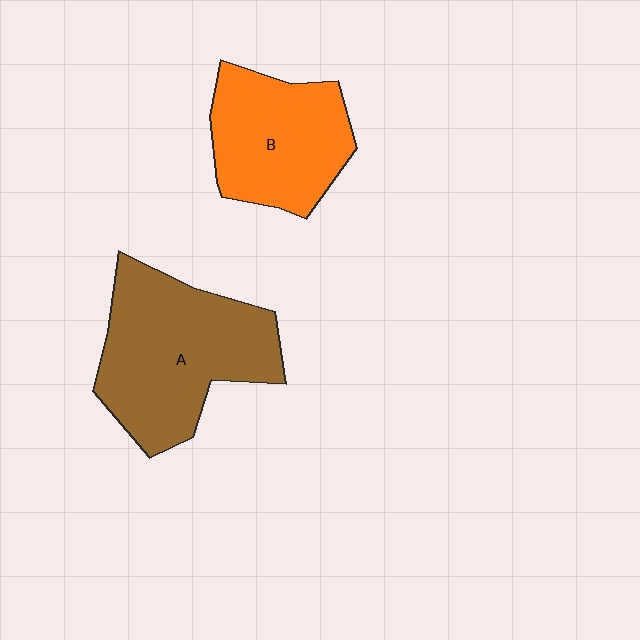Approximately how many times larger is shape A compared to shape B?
Approximately 1.4 times.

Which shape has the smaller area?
Shape B (orange).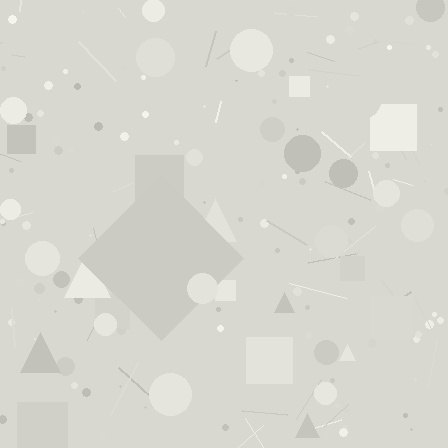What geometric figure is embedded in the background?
A diamond is embedded in the background.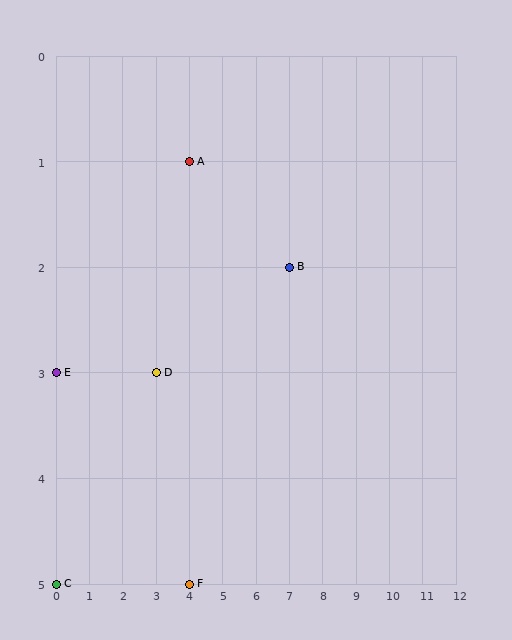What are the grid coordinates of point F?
Point F is at grid coordinates (4, 5).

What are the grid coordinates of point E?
Point E is at grid coordinates (0, 3).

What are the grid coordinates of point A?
Point A is at grid coordinates (4, 1).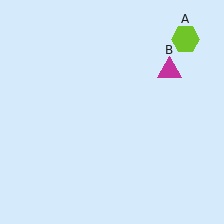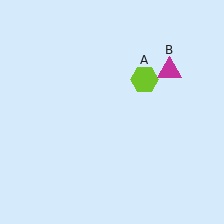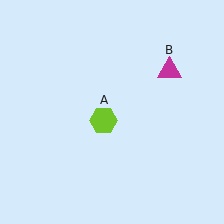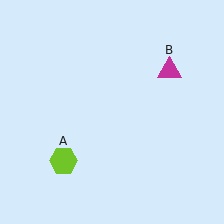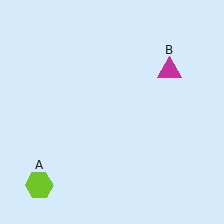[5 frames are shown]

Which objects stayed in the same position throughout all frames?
Magenta triangle (object B) remained stationary.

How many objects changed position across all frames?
1 object changed position: lime hexagon (object A).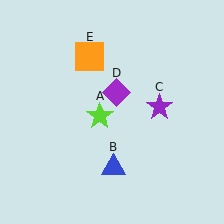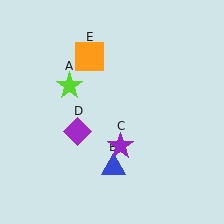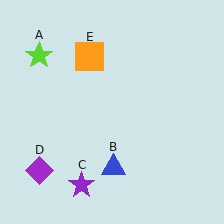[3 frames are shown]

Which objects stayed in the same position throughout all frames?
Blue triangle (object B) and orange square (object E) remained stationary.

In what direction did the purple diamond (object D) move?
The purple diamond (object D) moved down and to the left.